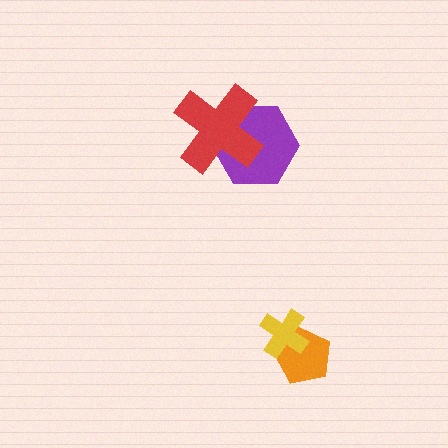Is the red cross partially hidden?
No, no other shape covers it.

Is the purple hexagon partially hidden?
Yes, it is partially covered by another shape.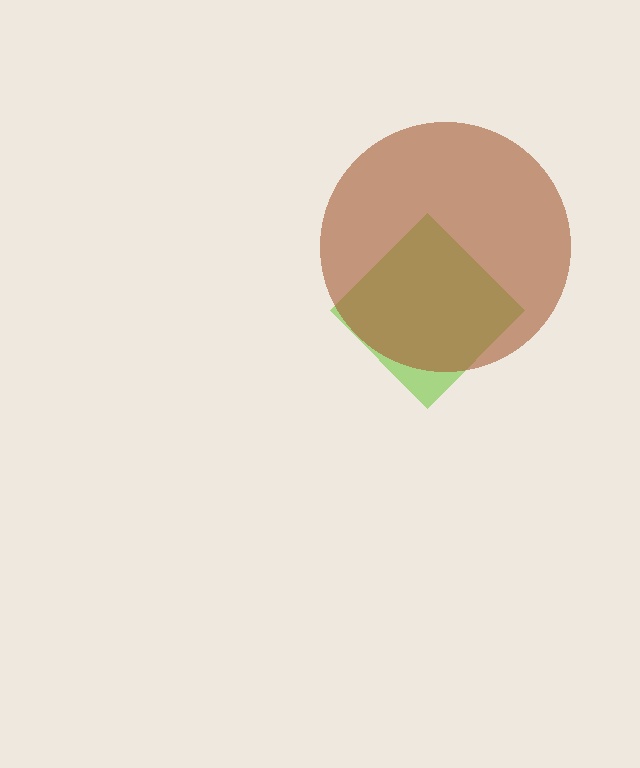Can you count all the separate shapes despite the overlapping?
Yes, there are 2 separate shapes.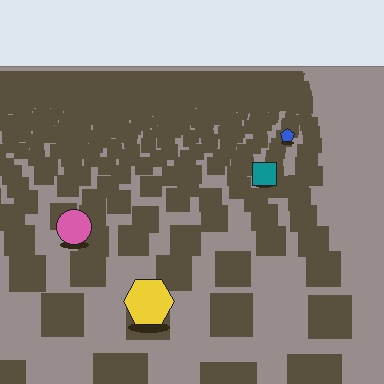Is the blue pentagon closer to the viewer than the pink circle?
No. The pink circle is closer — you can tell from the texture gradient: the ground texture is coarser near it.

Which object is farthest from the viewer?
The blue pentagon is farthest from the viewer. It appears smaller and the ground texture around it is denser.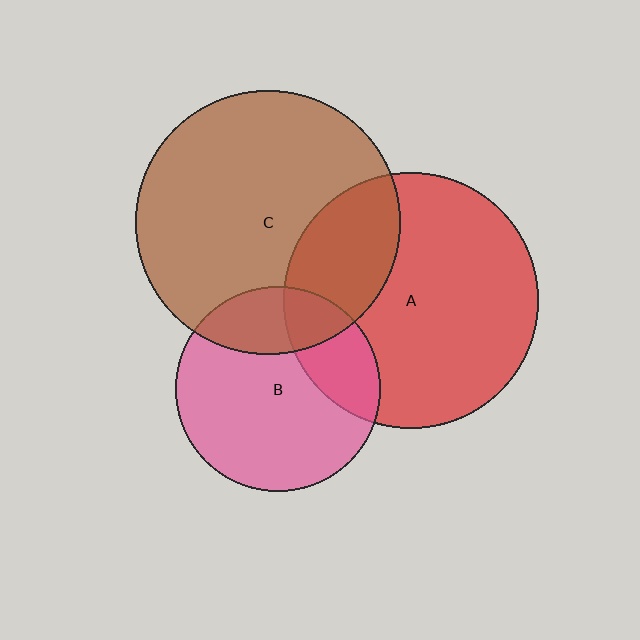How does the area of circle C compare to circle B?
Approximately 1.7 times.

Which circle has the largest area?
Circle C (brown).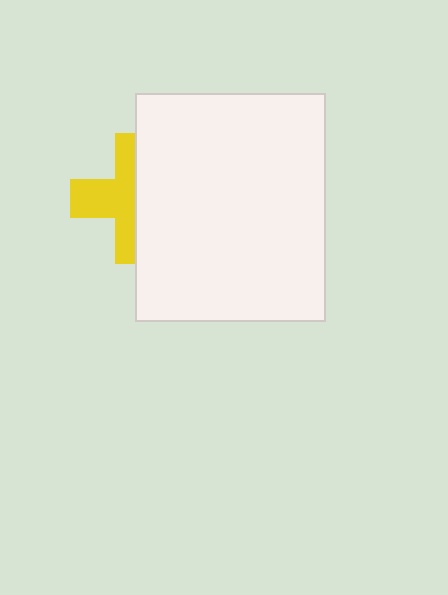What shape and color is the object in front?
The object in front is a white rectangle.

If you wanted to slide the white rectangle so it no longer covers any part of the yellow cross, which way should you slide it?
Slide it right — that is the most direct way to separate the two shapes.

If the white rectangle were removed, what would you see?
You would see the complete yellow cross.